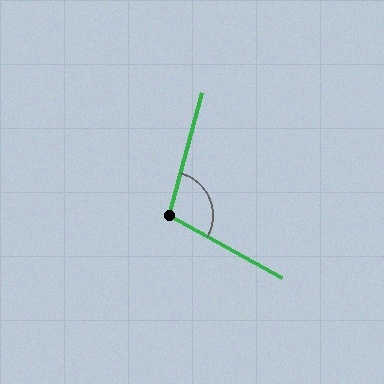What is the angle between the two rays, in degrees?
Approximately 104 degrees.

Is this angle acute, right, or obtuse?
It is obtuse.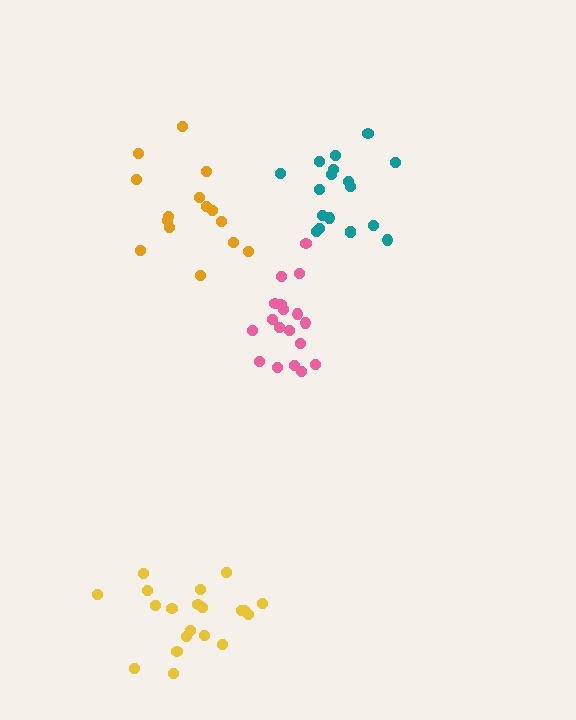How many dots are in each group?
Group 1: 15 dots, Group 2: 18 dots, Group 3: 18 dots, Group 4: 20 dots (71 total).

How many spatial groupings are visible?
There are 4 spatial groupings.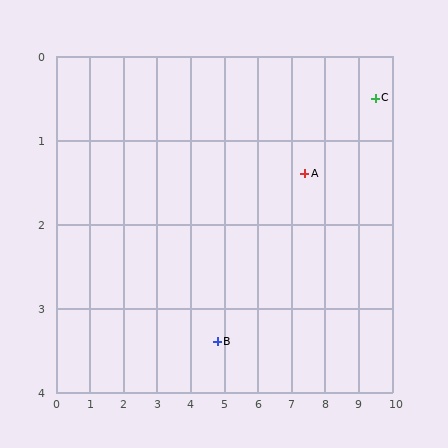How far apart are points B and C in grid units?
Points B and C are about 5.5 grid units apart.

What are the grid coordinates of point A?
Point A is at approximately (7.4, 1.4).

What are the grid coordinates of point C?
Point C is at approximately (9.5, 0.5).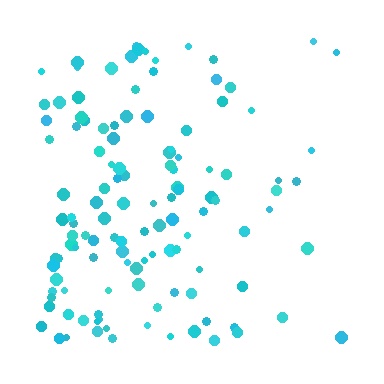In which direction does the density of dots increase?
From right to left, with the left side densest.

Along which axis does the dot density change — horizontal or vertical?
Horizontal.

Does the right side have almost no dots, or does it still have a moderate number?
Still a moderate number, just noticeably fewer than the left.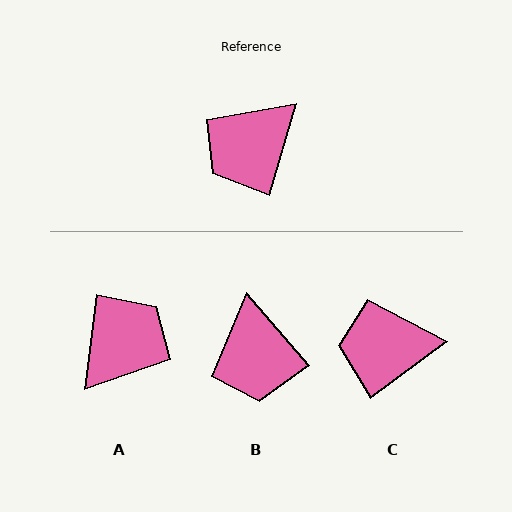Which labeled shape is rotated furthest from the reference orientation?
A, about 171 degrees away.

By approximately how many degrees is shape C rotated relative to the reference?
Approximately 38 degrees clockwise.